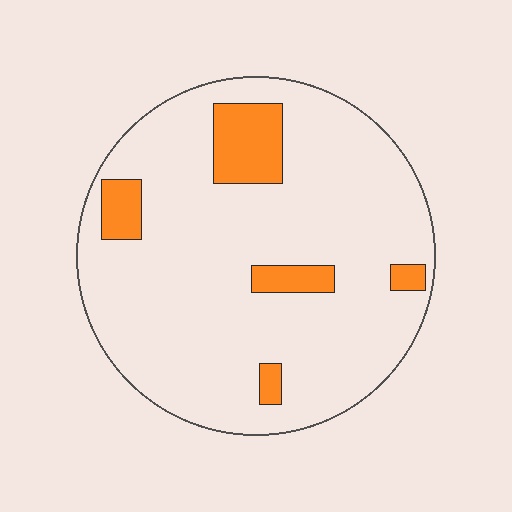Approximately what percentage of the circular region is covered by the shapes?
Approximately 10%.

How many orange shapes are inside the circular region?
5.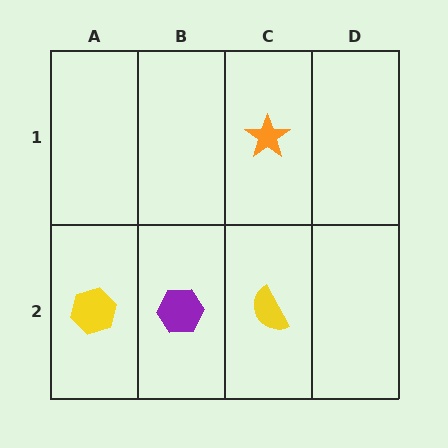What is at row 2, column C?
A yellow semicircle.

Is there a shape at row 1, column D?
No, that cell is empty.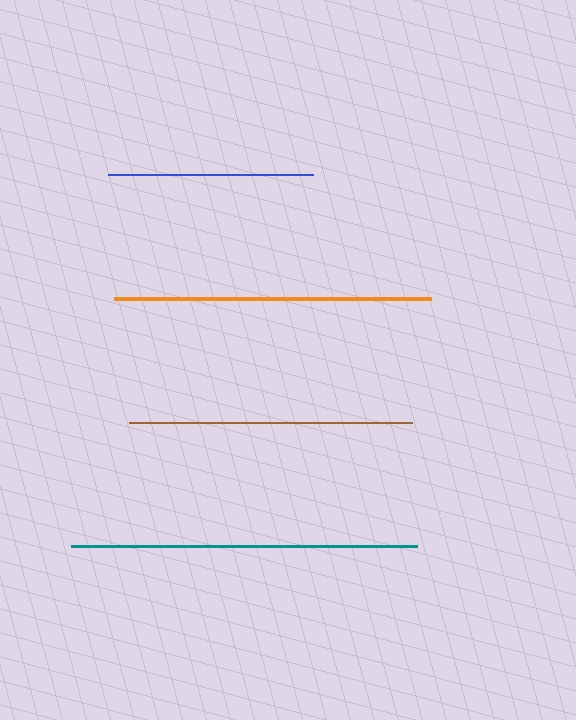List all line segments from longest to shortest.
From longest to shortest: teal, orange, brown, blue.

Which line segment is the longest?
The teal line is the longest at approximately 346 pixels.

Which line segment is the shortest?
The blue line is the shortest at approximately 205 pixels.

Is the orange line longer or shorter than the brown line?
The orange line is longer than the brown line.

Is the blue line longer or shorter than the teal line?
The teal line is longer than the blue line.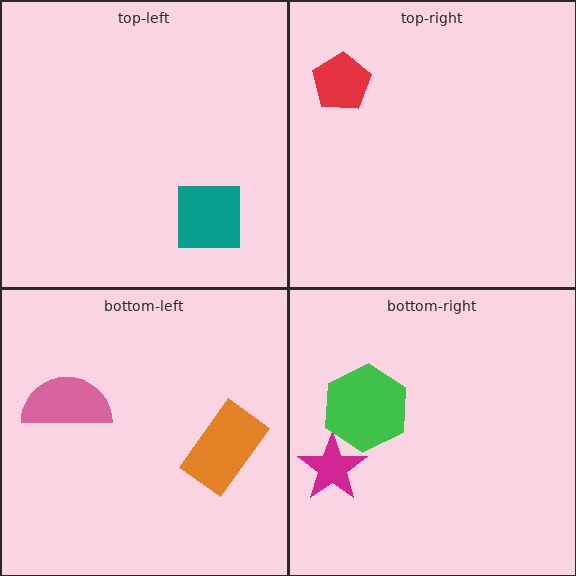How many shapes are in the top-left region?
1.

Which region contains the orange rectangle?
The bottom-left region.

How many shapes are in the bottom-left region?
2.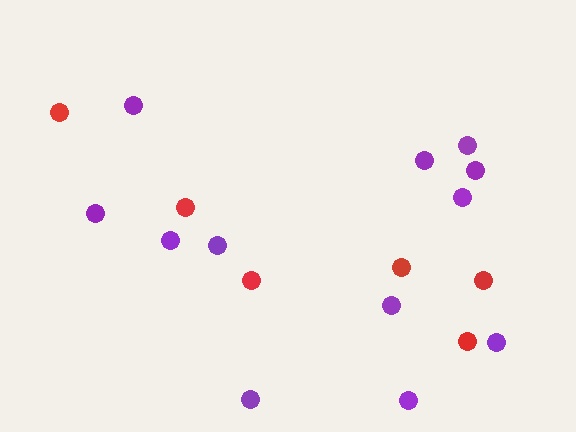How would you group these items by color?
There are 2 groups: one group of red circles (6) and one group of purple circles (12).